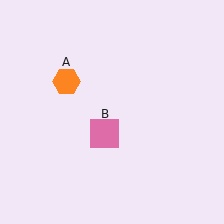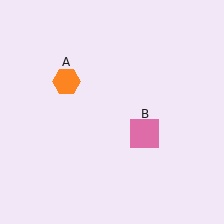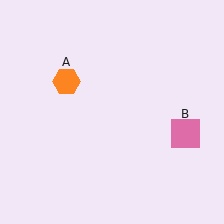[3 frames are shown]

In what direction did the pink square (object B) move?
The pink square (object B) moved right.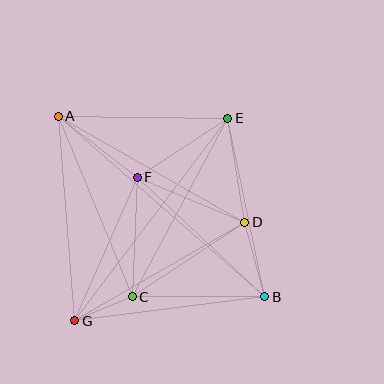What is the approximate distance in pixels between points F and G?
The distance between F and G is approximately 157 pixels.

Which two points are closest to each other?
Points C and G are closest to each other.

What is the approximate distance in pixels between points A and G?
The distance between A and G is approximately 205 pixels.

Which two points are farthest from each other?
Points A and B are farthest from each other.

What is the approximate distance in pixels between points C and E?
The distance between C and E is approximately 203 pixels.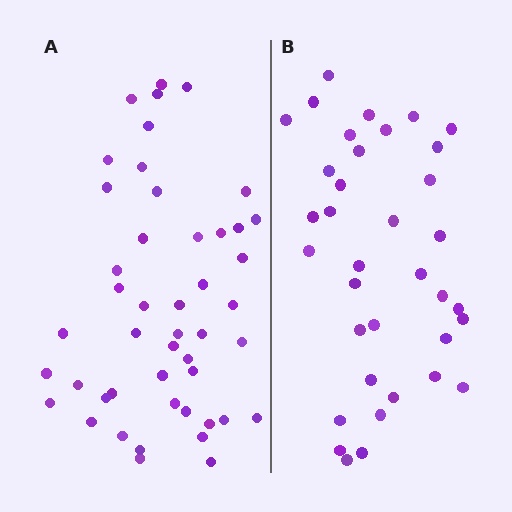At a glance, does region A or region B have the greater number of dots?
Region A (the left region) has more dots.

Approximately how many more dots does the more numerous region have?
Region A has roughly 12 or so more dots than region B.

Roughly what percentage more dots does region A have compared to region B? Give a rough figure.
About 30% more.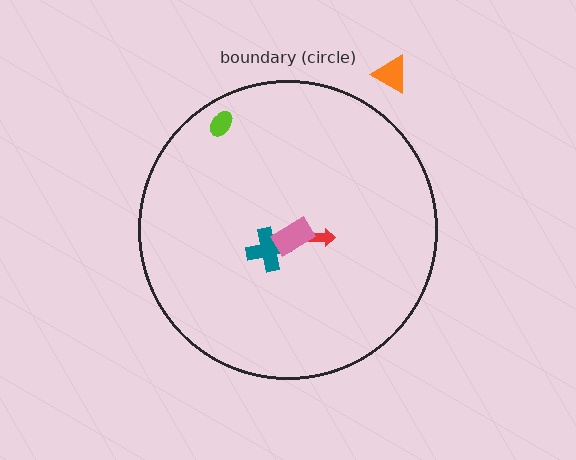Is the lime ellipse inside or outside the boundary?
Inside.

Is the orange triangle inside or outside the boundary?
Outside.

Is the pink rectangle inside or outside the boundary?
Inside.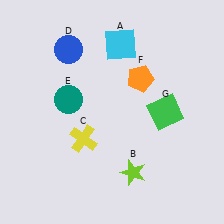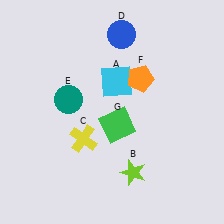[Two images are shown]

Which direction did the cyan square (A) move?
The cyan square (A) moved down.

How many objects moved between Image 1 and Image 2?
3 objects moved between the two images.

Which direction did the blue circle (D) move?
The blue circle (D) moved right.